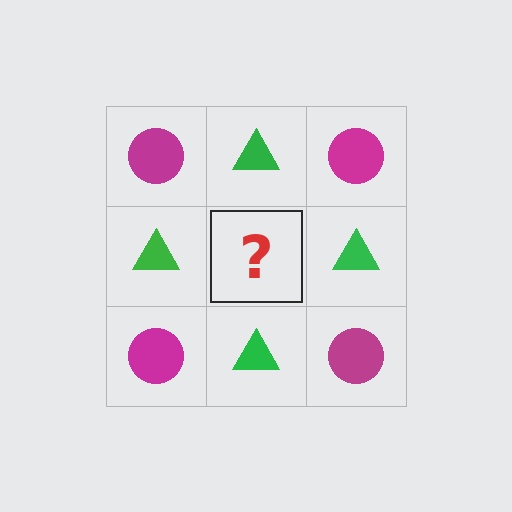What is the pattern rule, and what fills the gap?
The rule is that it alternates magenta circle and green triangle in a checkerboard pattern. The gap should be filled with a magenta circle.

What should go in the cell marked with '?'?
The missing cell should contain a magenta circle.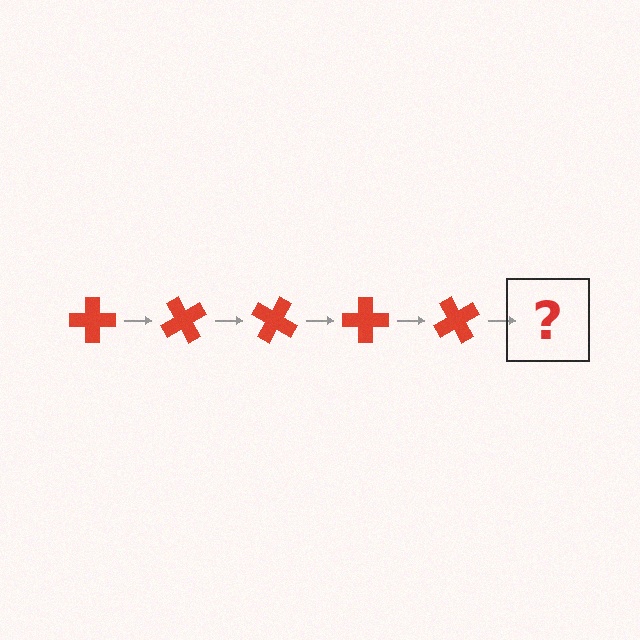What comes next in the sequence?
The next element should be a red cross rotated 300 degrees.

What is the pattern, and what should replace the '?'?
The pattern is that the cross rotates 60 degrees each step. The '?' should be a red cross rotated 300 degrees.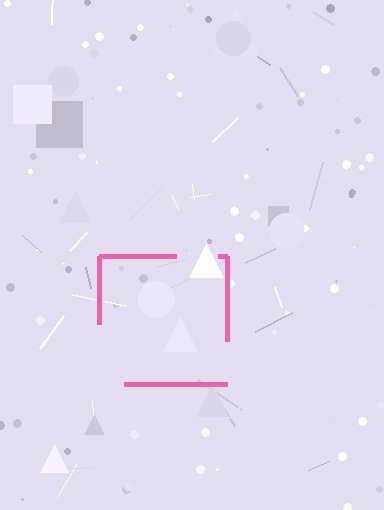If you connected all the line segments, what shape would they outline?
They would outline a square.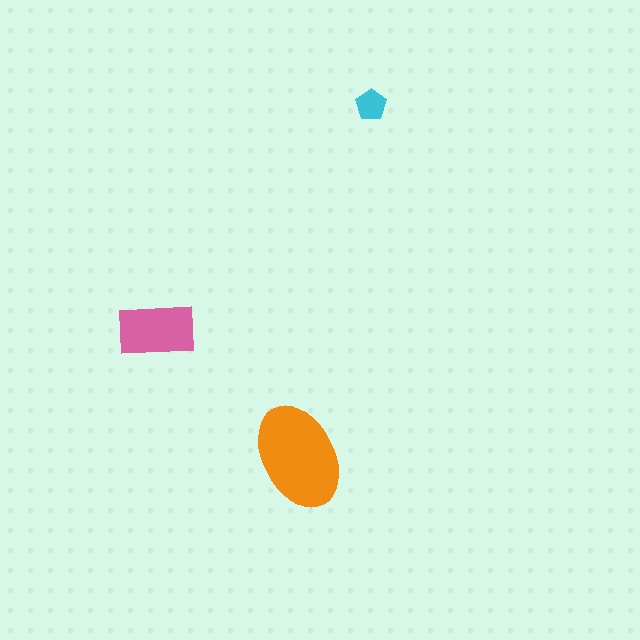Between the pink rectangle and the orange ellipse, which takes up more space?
The orange ellipse.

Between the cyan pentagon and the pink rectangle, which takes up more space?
The pink rectangle.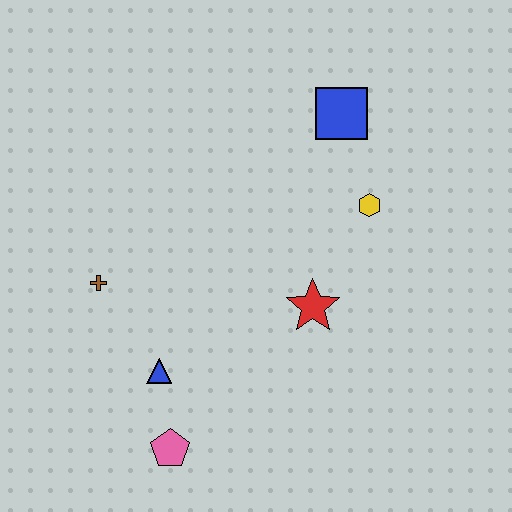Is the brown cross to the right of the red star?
No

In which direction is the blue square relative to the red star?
The blue square is above the red star.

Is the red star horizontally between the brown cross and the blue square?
Yes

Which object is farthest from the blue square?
The pink pentagon is farthest from the blue square.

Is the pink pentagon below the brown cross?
Yes